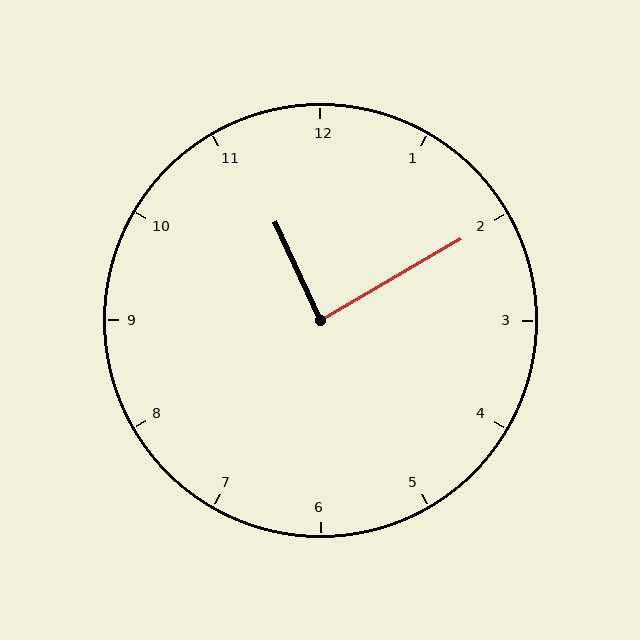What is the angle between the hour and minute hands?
Approximately 85 degrees.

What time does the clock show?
11:10.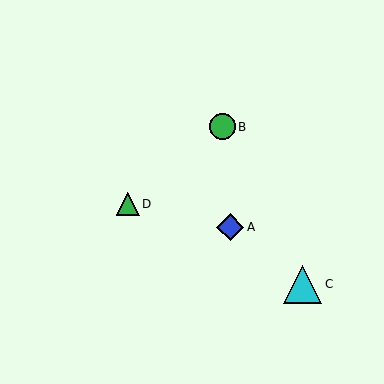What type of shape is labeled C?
Shape C is a cyan triangle.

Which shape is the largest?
The cyan triangle (labeled C) is the largest.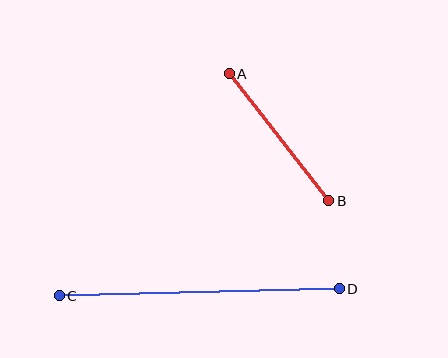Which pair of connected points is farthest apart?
Points C and D are farthest apart.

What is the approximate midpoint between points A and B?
The midpoint is at approximately (279, 137) pixels.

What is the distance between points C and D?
The distance is approximately 280 pixels.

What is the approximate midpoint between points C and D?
The midpoint is at approximately (199, 292) pixels.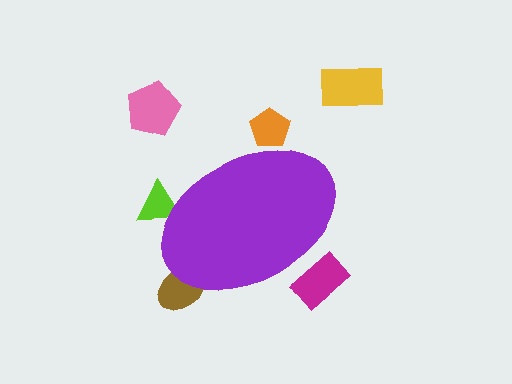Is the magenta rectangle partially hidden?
Yes, the magenta rectangle is partially hidden behind the purple ellipse.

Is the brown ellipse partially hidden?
Yes, the brown ellipse is partially hidden behind the purple ellipse.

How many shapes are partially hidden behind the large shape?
4 shapes are partially hidden.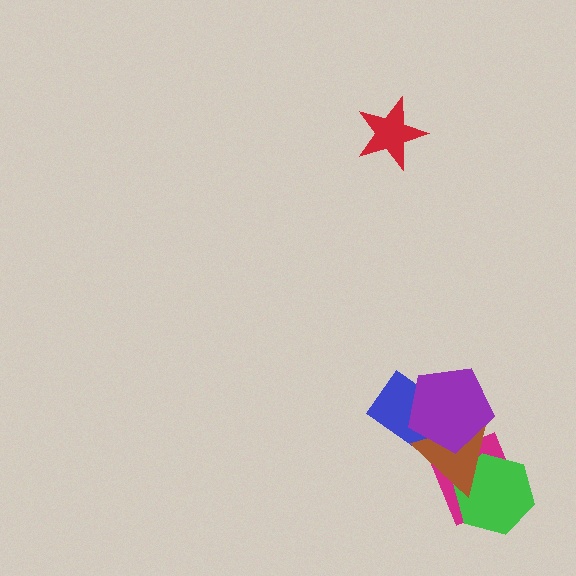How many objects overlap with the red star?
0 objects overlap with the red star.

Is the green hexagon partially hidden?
Yes, it is partially covered by another shape.